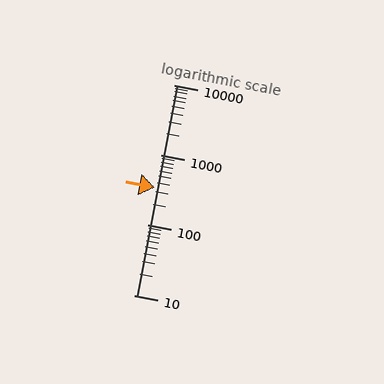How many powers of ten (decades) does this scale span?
The scale spans 3 decades, from 10 to 10000.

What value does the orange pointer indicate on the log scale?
The pointer indicates approximately 340.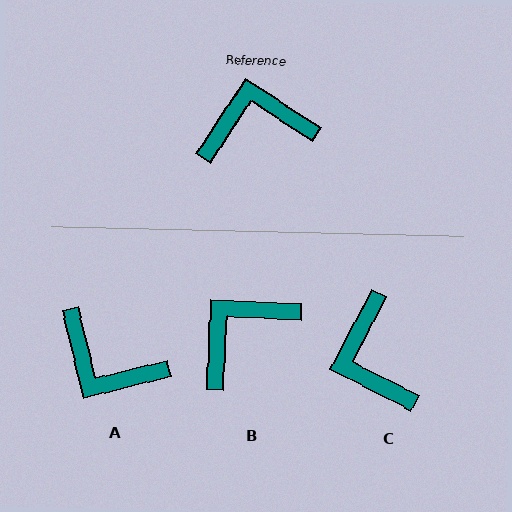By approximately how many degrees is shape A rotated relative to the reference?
Approximately 137 degrees counter-clockwise.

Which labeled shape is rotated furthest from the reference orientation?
A, about 137 degrees away.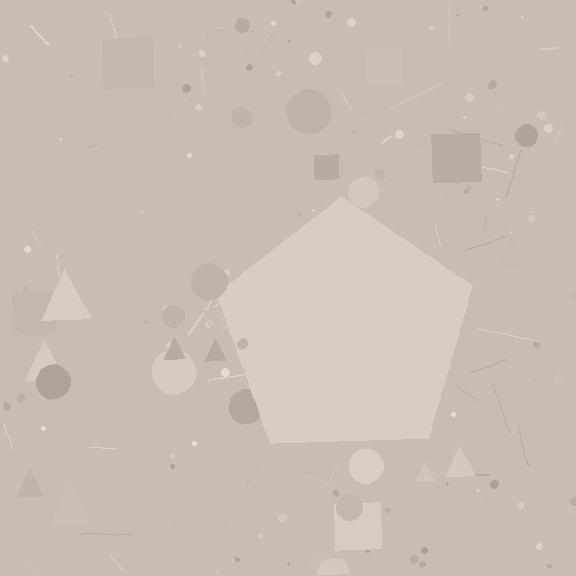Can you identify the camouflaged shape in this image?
The camouflaged shape is a pentagon.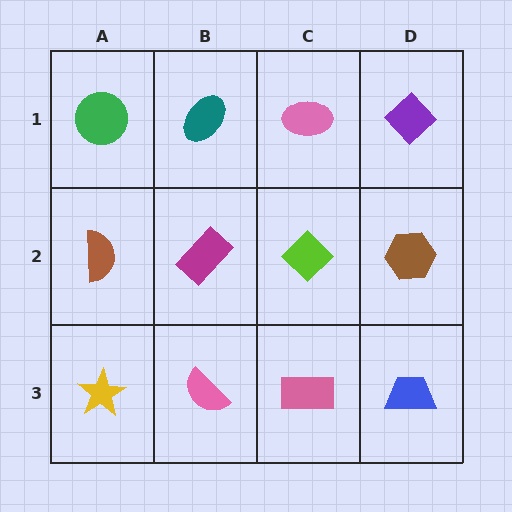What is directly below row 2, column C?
A pink rectangle.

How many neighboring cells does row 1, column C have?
3.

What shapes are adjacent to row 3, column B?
A magenta rectangle (row 2, column B), a yellow star (row 3, column A), a pink rectangle (row 3, column C).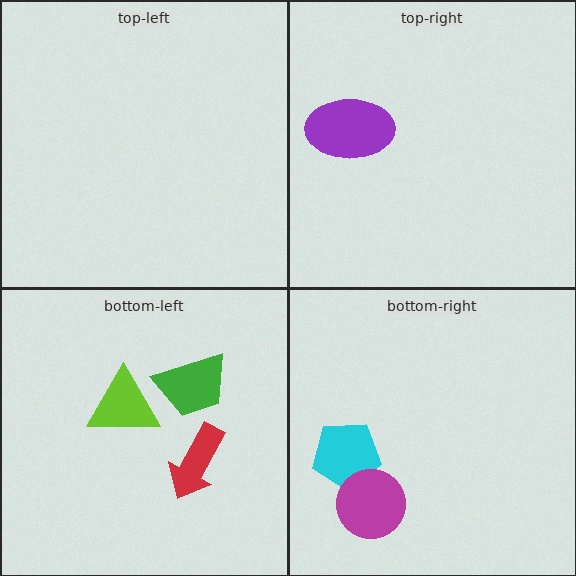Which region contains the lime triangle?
The bottom-left region.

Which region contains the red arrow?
The bottom-left region.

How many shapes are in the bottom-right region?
2.